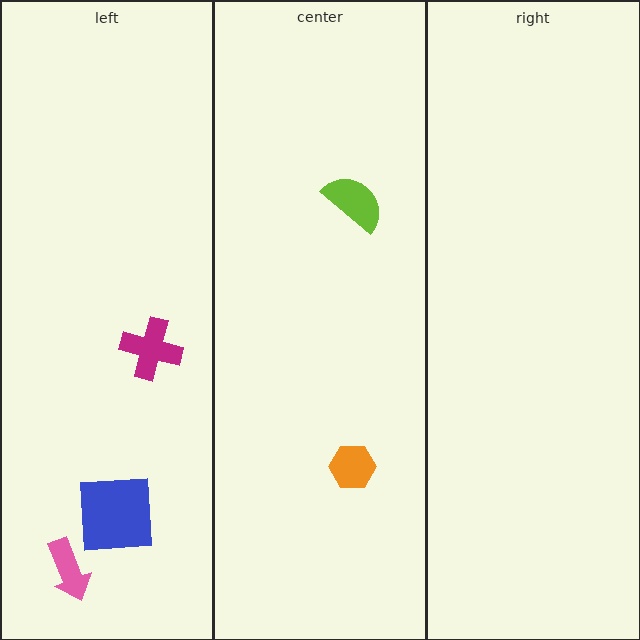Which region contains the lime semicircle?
The center region.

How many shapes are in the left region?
3.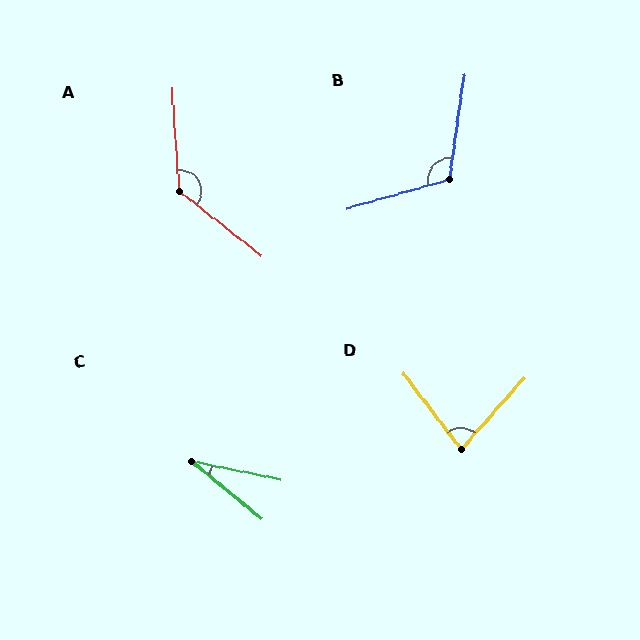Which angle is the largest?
A, at approximately 132 degrees.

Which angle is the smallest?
C, at approximately 27 degrees.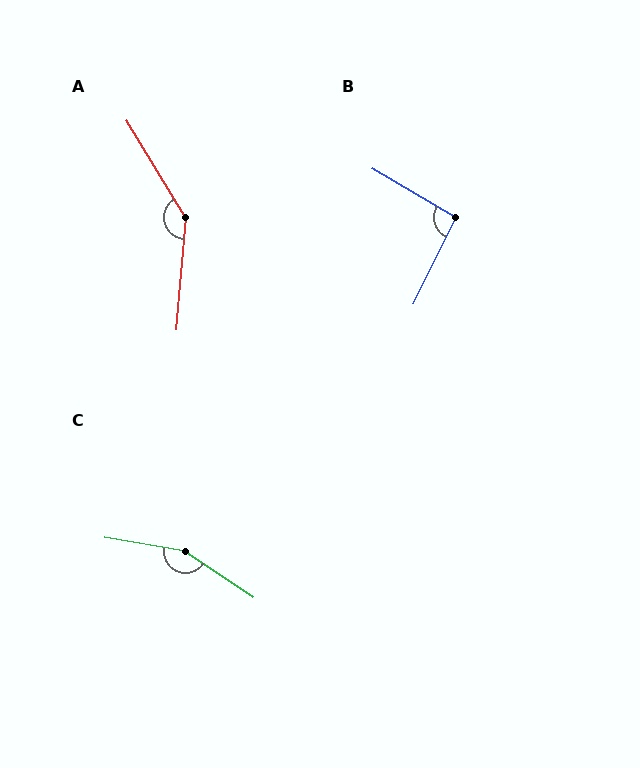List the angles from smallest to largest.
B (94°), A (143°), C (156°).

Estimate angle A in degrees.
Approximately 143 degrees.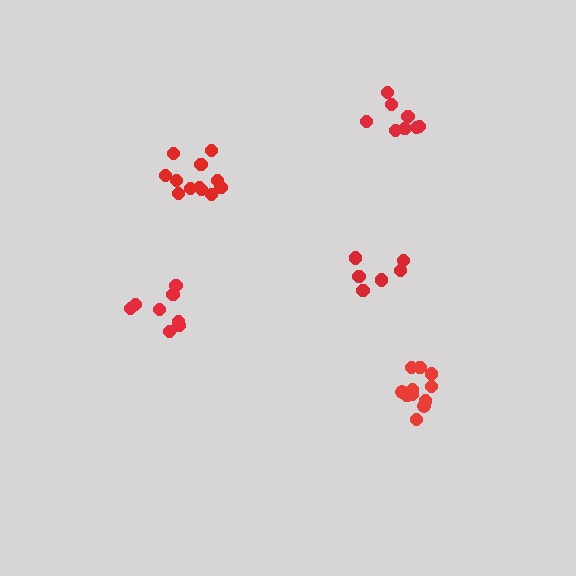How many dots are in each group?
Group 1: 12 dots, Group 2: 6 dots, Group 3: 8 dots, Group 4: 11 dots, Group 5: 8 dots (45 total).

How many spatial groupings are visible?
There are 5 spatial groupings.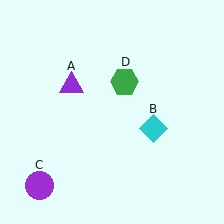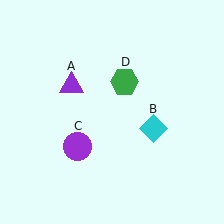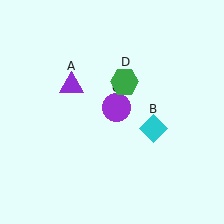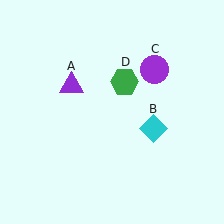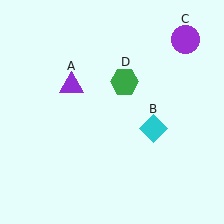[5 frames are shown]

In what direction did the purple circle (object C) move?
The purple circle (object C) moved up and to the right.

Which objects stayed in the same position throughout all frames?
Purple triangle (object A) and cyan diamond (object B) and green hexagon (object D) remained stationary.